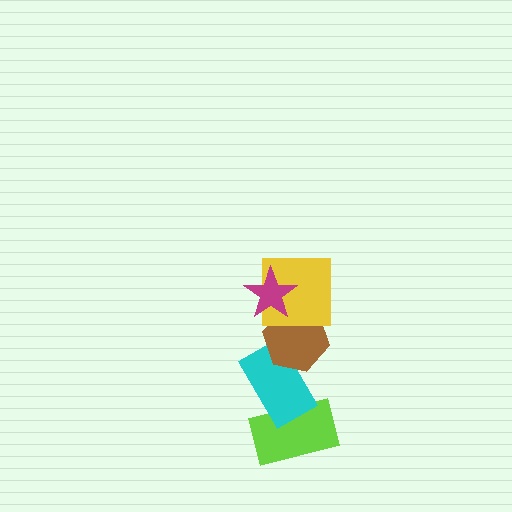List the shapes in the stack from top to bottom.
From top to bottom: the magenta star, the yellow square, the brown hexagon, the cyan rectangle, the lime rectangle.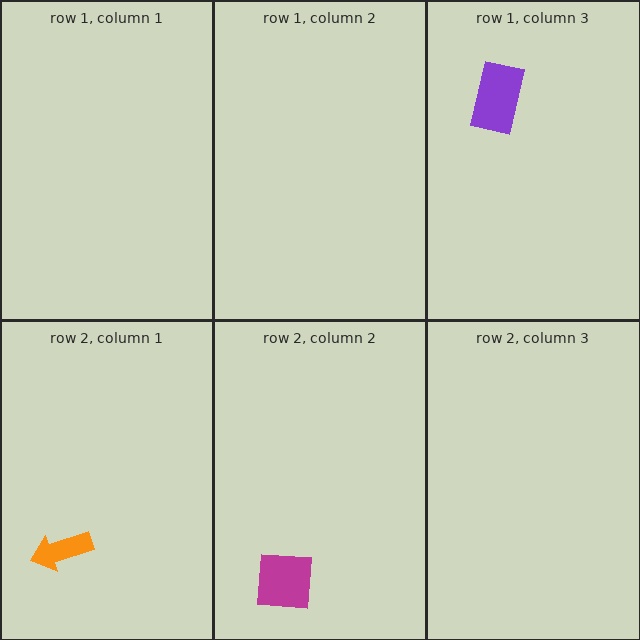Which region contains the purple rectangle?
The row 1, column 3 region.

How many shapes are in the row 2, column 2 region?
1.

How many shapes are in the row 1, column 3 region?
1.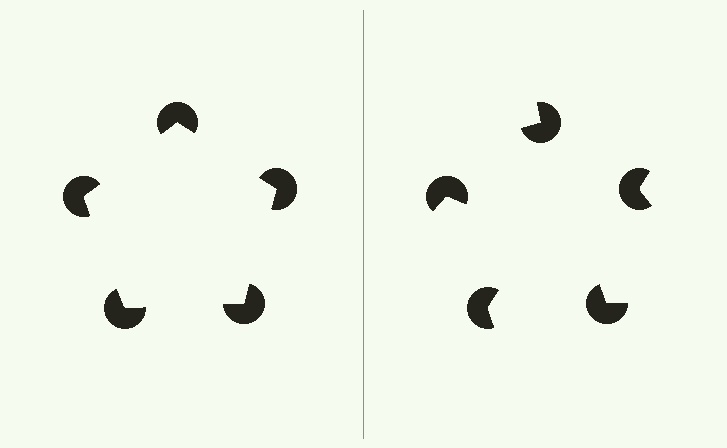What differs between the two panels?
The pac-man discs are positioned identically on both sides; only the wedge orientations differ. On the left they align to a pentagon; on the right they are misaligned.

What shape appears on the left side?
An illusory pentagon.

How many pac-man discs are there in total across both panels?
10 — 5 on each side.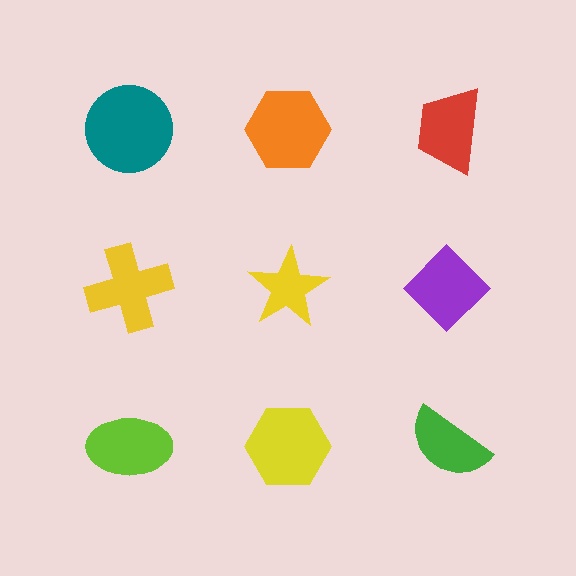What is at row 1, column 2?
An orange hexagon.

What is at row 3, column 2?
A yellow hexagon.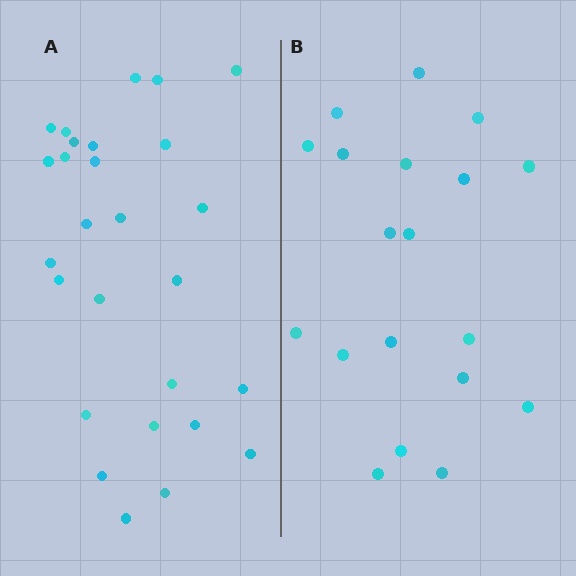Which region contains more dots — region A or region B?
Region A (the left region) has more dots.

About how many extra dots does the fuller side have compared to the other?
Region A has roughly 8 or so more dots than region B.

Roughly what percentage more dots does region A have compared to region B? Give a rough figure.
About 40% more.